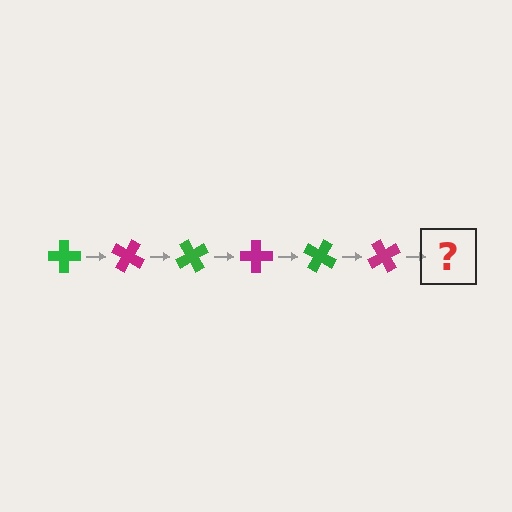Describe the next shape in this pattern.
It should be a green cross, rotated 180 degrees from the start.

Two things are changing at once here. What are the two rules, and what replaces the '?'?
The two rules are that it rotates 30 degrees each step and the color cycles through green and magenta. The '?' should be a green cross, rotated 180 degrees from the start.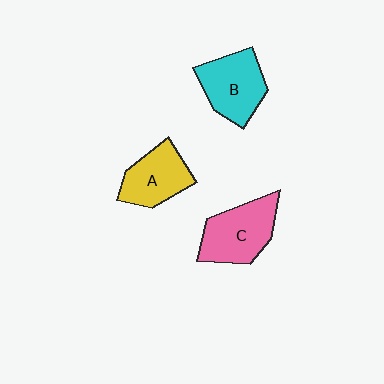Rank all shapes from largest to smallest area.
From largest to smallest: C (pink), B (cyan), A (yellow).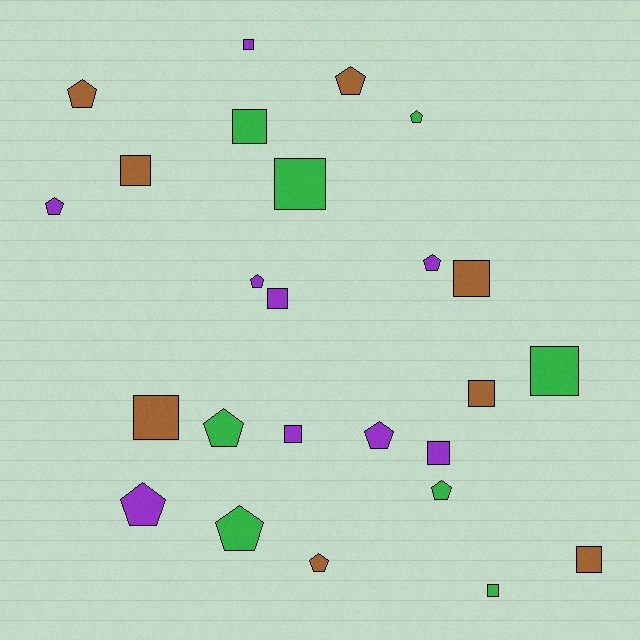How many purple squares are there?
There are 4 purple squares.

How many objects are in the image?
There are 25 objects.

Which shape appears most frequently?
Square, with 13 objects.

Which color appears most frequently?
Purple, with 9 objects.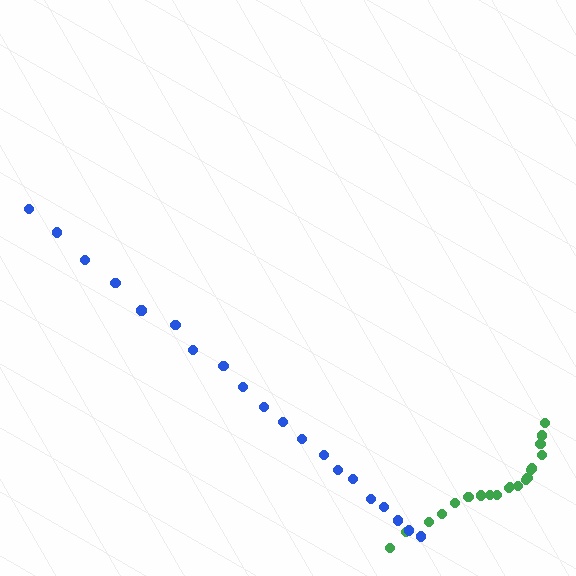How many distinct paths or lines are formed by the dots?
There are 2 distinct paths.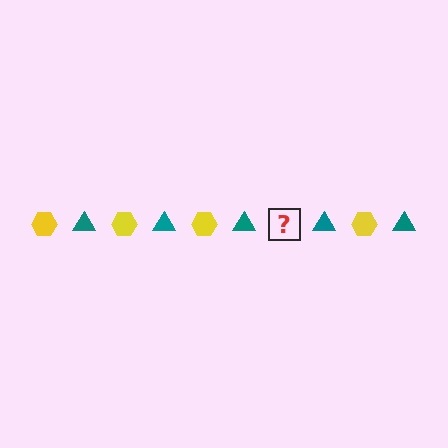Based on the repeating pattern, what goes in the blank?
The blank should be a yellow hexagon.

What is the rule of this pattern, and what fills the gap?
The rule is that the pattern alternates between yellow hexagon and teal triangle. The gap should be filled with a yellow hexagon.